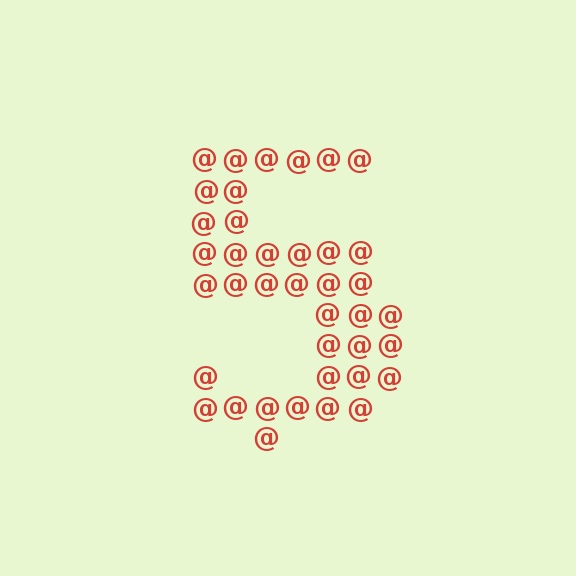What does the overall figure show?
The overall figure shows the digit 5.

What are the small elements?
The small elements are at signs.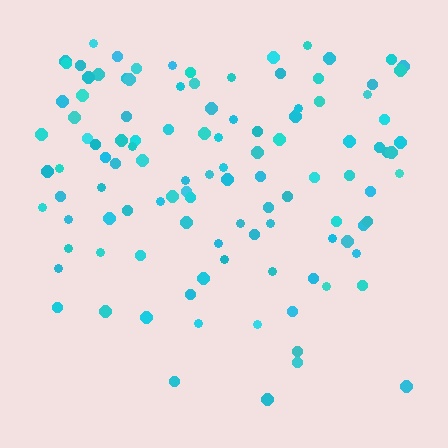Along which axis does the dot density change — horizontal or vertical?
Vertical.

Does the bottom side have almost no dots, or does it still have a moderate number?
Still a moderate number, just noticeably fewer than the top.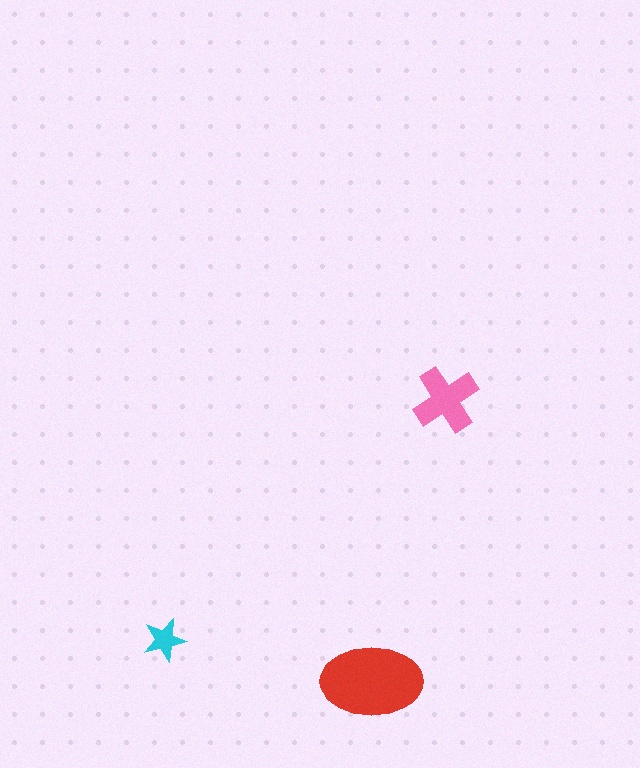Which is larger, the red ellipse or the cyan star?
The red ellipse.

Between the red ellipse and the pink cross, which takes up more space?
The red ellipse.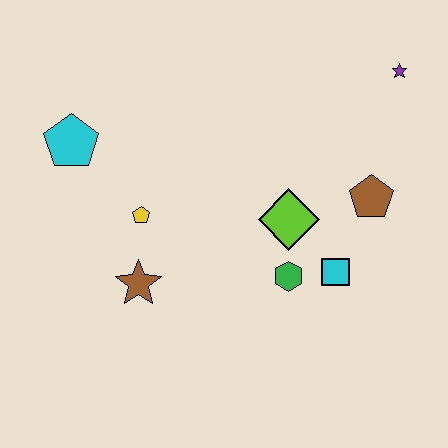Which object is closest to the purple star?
The brown pentagon is closest to the purple star.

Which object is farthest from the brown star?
The purple star is farthest from the brown star.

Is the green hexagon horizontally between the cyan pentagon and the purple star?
Yes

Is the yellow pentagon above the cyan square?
Yes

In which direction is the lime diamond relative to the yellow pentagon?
The lime diamond is to the right of the yellow pentagon.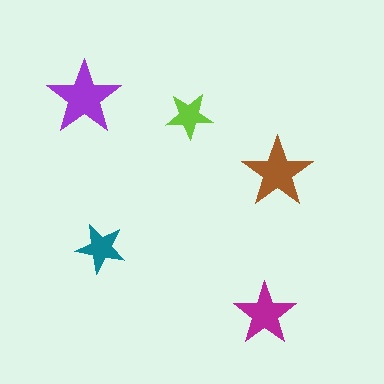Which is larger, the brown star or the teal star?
The brown one.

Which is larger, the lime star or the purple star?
The purple one.